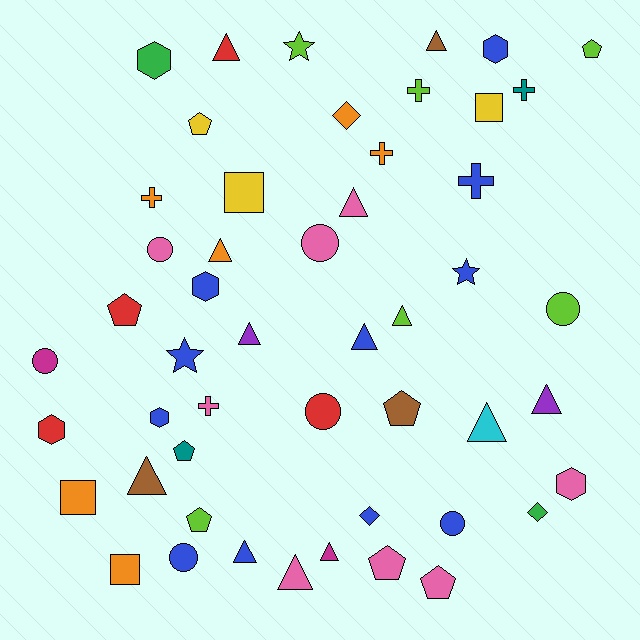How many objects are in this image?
There are 50 objects.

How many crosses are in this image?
There are 6 crosses.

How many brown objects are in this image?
There are 3 brown objects.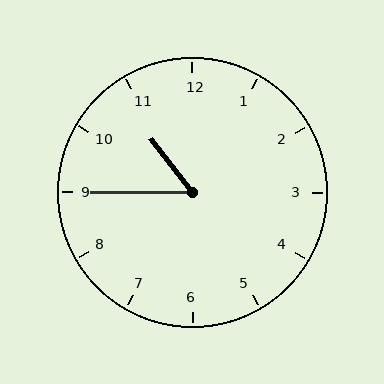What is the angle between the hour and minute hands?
Approximately 52 degrees.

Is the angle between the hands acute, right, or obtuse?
It is acute.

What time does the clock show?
10:45.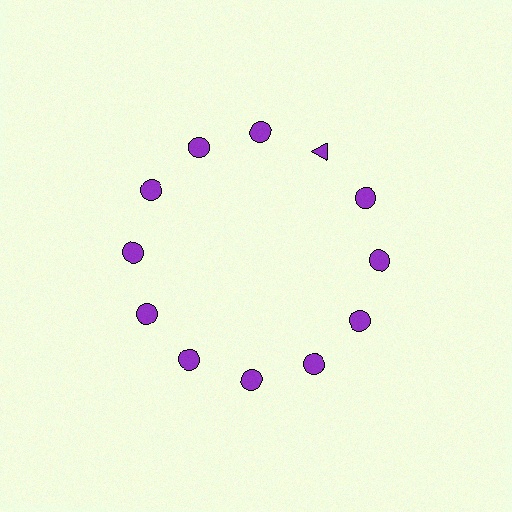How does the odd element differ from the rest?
It has a different shape: triangle instead of circle.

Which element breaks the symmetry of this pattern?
The purple triangle at roughly the 1 o'clock position breaks the symmetry. All other shapes are purple circles.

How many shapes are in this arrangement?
There are 12 shapes arranged in a ring pattern.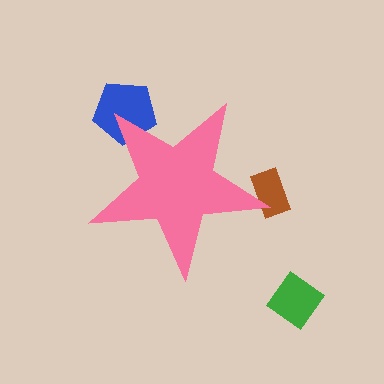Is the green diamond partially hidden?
No, the green diamond is fully visible.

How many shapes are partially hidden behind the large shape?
2 shapes are partially hidden.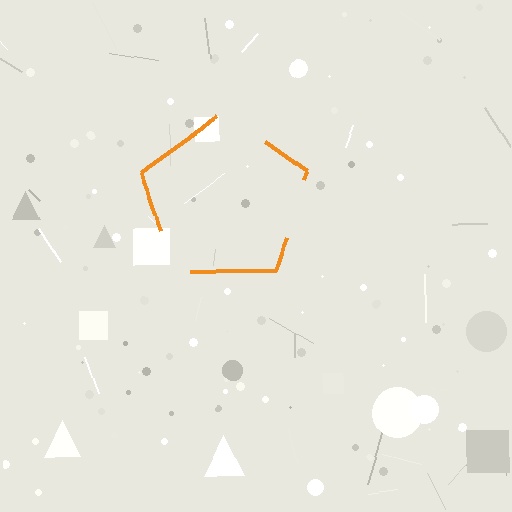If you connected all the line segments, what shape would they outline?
They would outline a pentagon.